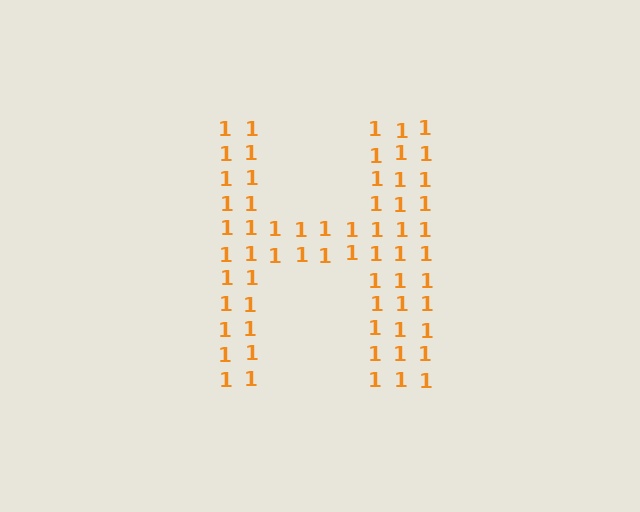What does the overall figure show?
The overall figure shows the letter H.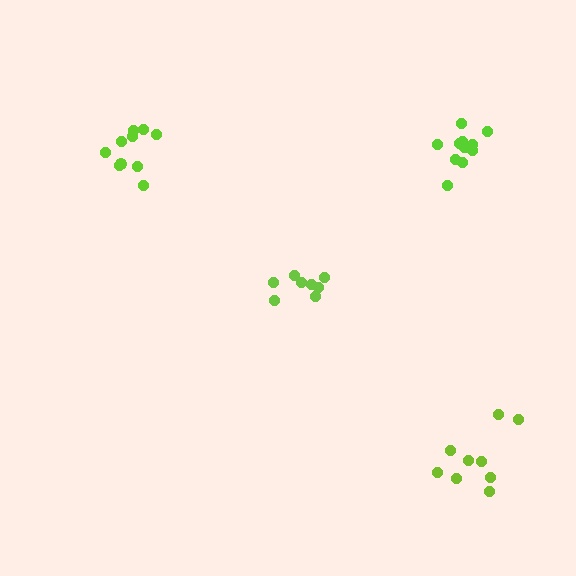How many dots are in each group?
Group 1: 9 dots, Group 2: 8 dots, Group 3: 11 dots, Group 4: 10 dots (38 total).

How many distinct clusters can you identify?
There are 4 distinct clusters.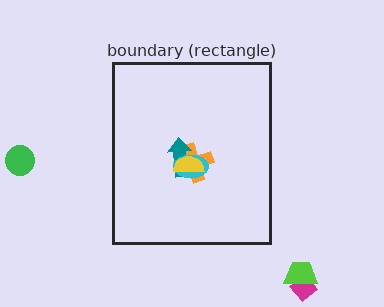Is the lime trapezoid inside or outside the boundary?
Outside.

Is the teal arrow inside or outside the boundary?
Inside.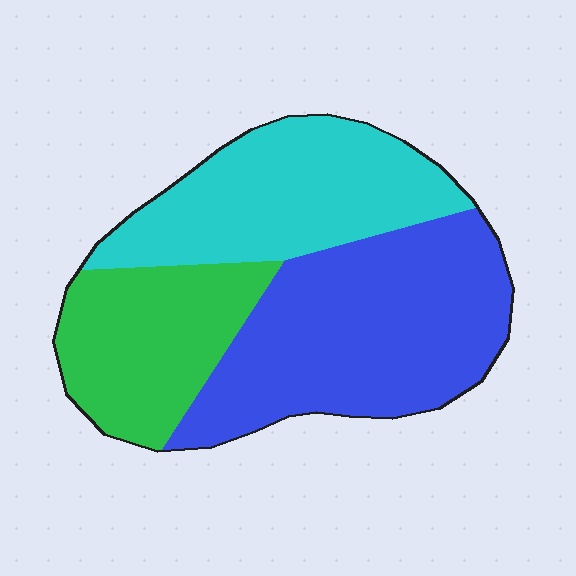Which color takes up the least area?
Green, at roughly 25%.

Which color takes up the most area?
Blue, at roughly 45%.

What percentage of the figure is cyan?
Cyan takes up about one third (1/3) of the figure.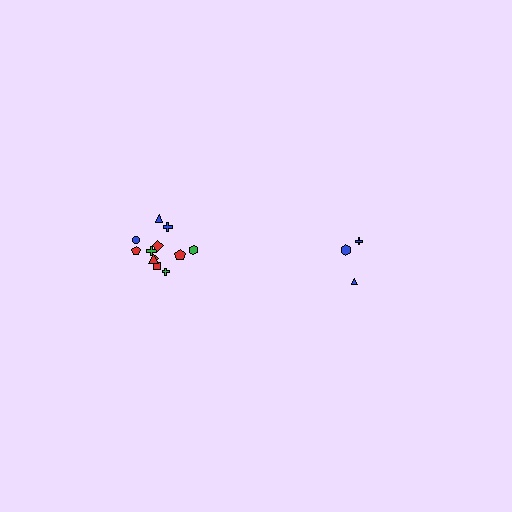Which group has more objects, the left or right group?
The left group.